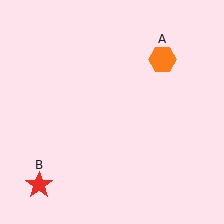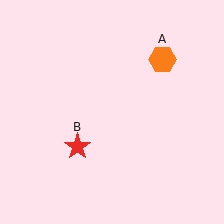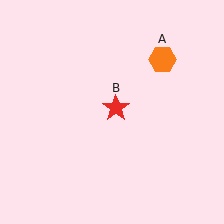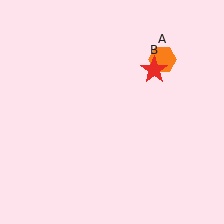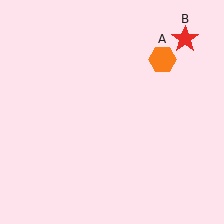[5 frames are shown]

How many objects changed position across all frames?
1 object changed position: red star (object B).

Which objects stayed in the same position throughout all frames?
Orange hexagon (object A) remained stationary.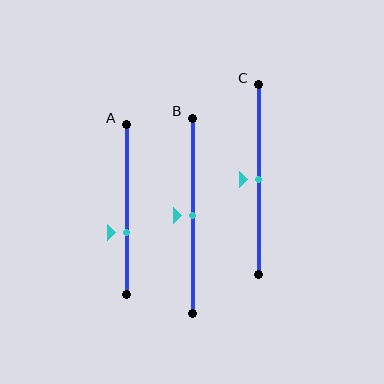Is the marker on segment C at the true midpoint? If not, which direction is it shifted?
Yes, the marker on segment C is at the true midpoint.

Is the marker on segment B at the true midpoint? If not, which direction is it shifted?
Yes, the marker on segment B is at the true midpoint.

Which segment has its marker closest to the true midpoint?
Segment B has its marker closest to the true midpoint.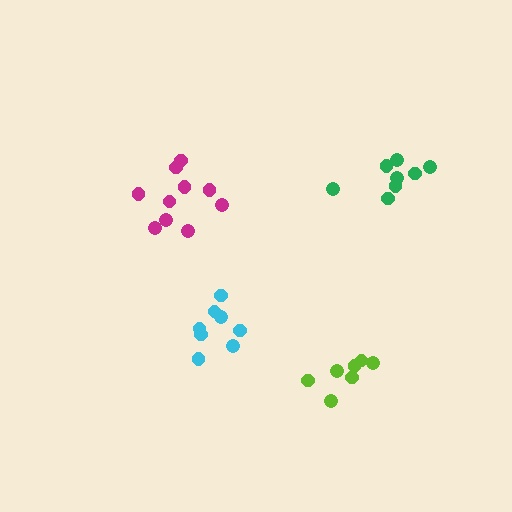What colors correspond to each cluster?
The clusters are colored: cyan, green, magenta, lime.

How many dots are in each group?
Group 1: 8 dots, Group 2: 8 dots, Group 3: 10 dots, Group 4: 7 dots (33 total).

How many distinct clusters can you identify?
There are 4 distinct clusters.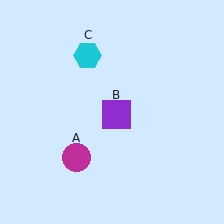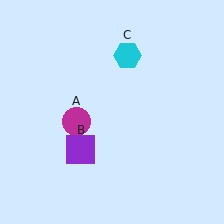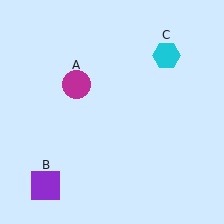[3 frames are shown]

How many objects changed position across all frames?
3 objects changed position: magenta circle (object A), purple square (object B), cyan hexagon (object C).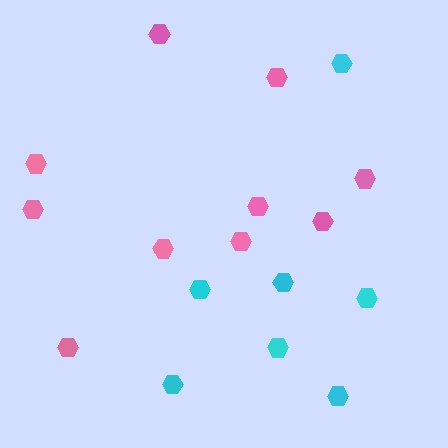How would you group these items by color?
There are 2 groups: one group of pink hexagons (10) and one group of cyan hexagons (7).